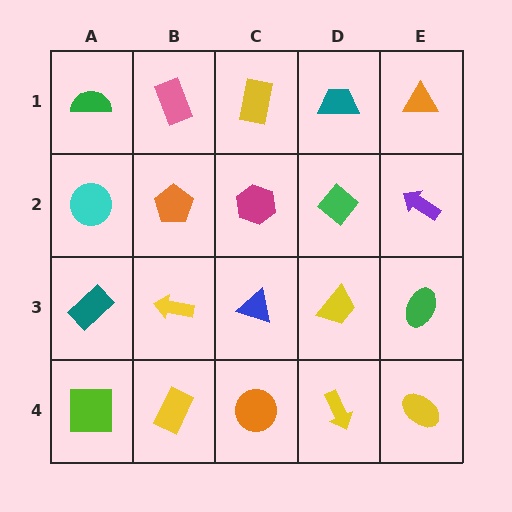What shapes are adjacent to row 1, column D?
A green diamond (row 2, column D), a yellow rectangle (row 1, column C), an orange triangle (row 1, column E).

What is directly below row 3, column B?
A yellow rectangle.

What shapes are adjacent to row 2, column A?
A green semicircle (row 1, column A), a teal rectangle (row 3, column A), an orange pentagon (row 2, column B).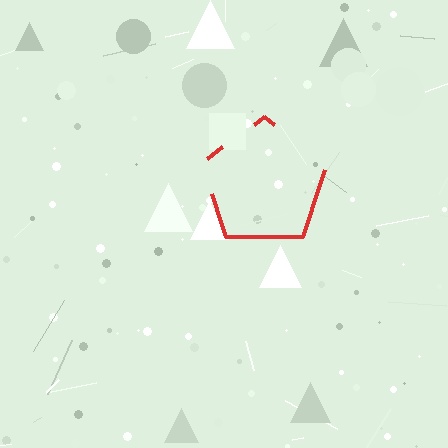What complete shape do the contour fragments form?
The contour fragments form a pentagon.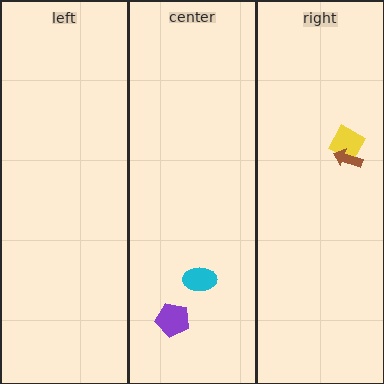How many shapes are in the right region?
2.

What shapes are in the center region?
The purple pentagon, the cyan ellipse.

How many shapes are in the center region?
2.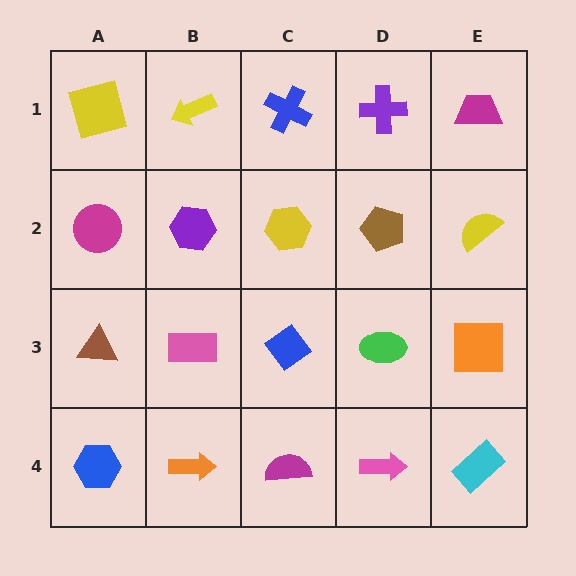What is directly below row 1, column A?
A magenta circle.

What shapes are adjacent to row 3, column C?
A yellow hexagon (row 2, column C), a magenta semicircle (row 4, column C), a pink rectangle (row 3, column B), a green ellipse (row 3, column D).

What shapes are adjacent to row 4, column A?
A brown triangle (row 3, column A), an orange arrow (row 4, column B).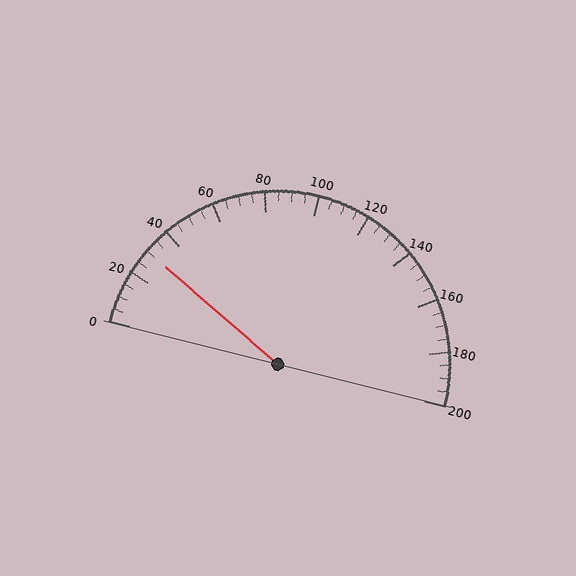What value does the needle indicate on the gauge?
The needle indicates approximately 30.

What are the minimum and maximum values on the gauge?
The gauge ranges from 0 to 200.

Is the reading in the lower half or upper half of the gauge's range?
The reading is in the lower half of the range (0 to 200).